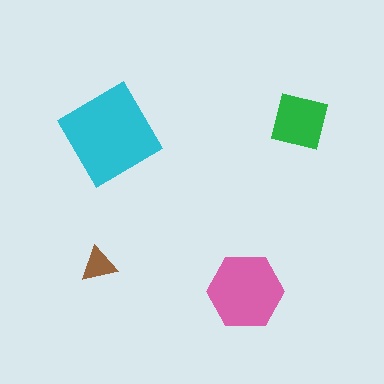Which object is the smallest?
The brown triangle.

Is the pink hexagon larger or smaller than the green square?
Larger.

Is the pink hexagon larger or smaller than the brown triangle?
Larger.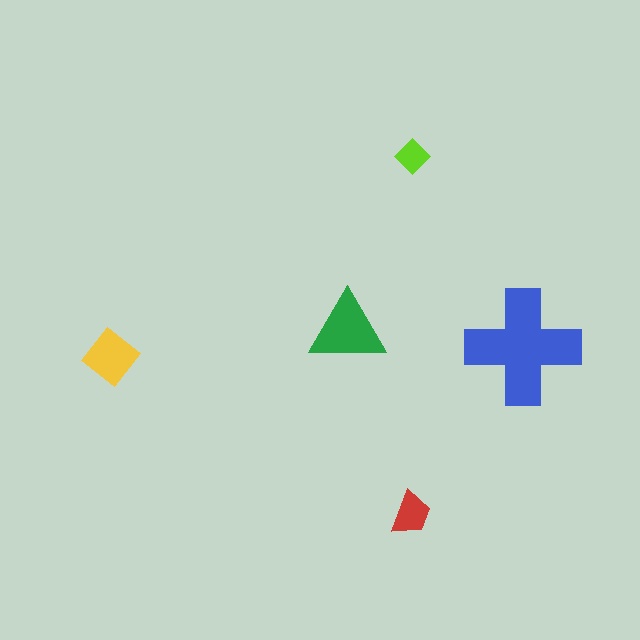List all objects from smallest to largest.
The lime diamond, the red trapezoid, the yellow diamond, the green triangle, the blue cross.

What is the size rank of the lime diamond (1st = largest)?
5th.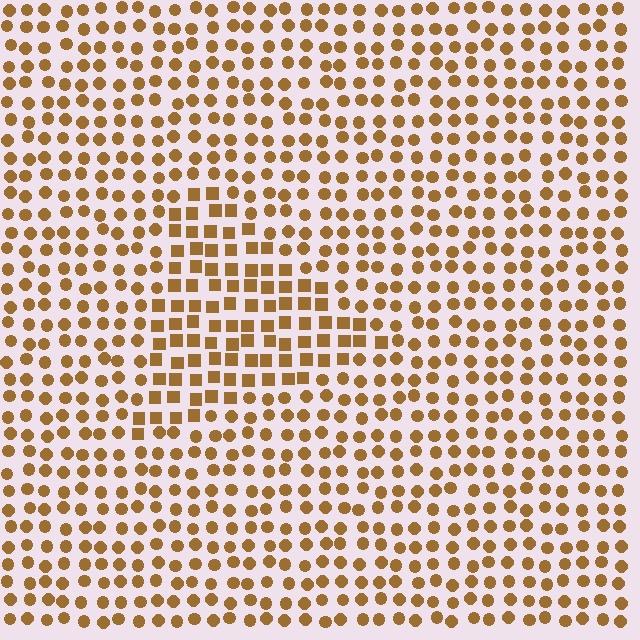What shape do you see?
I see a triangle.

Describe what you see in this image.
The image is filled with small brown elements arranged in a uniform grid. A triangle-shaped region contains squares, while the surrounding area contains circles. The boundary is defined purely by the change in element shape.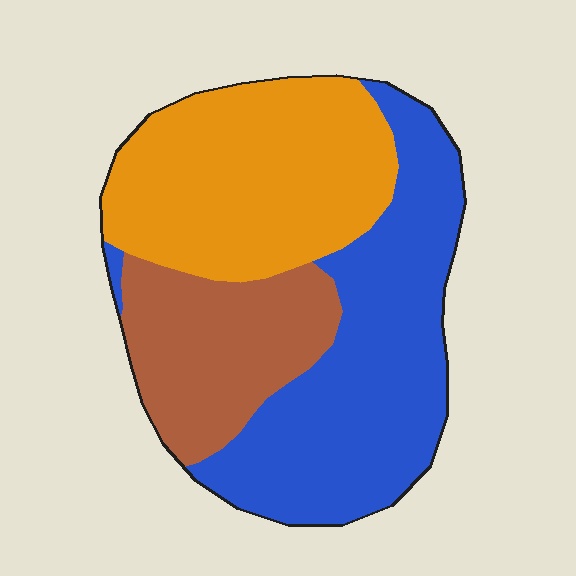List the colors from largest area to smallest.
From largest to smallest: blue, orange, brown.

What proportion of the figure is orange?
Orange takes up about three eighths (3/8) of the figure.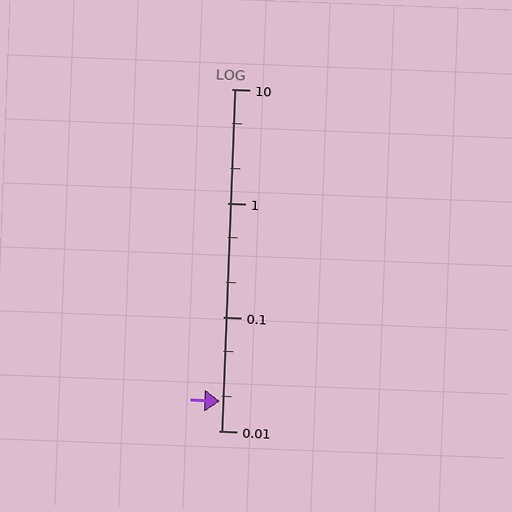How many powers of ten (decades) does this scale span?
The scale spans 3 decades, from 0.01 to 10.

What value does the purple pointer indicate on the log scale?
The pointer indicates approximately 0.018.